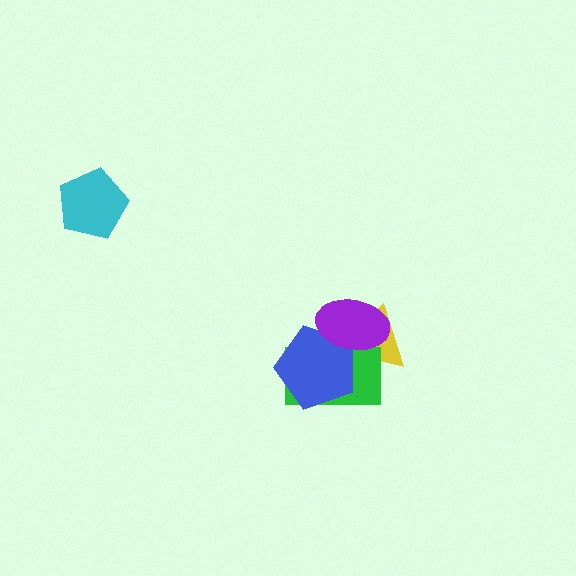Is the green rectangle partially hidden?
Yes, it is partially covered by another shape.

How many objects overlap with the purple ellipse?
3 objects overlap with the purple ellipse.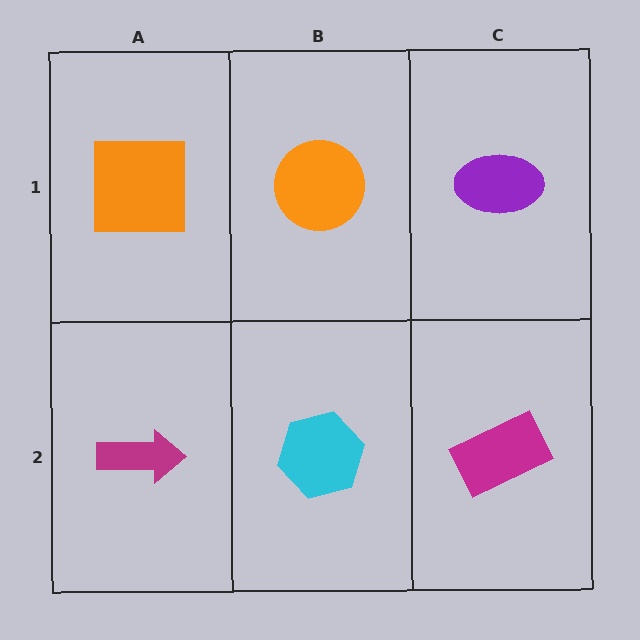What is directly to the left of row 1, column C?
An orange circle.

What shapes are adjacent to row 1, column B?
A cyan hexagon (row 2, column B), an orange square (row 1, column A), a purple ellipse (row 1, column C).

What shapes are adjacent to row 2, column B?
An orange circle (row 1, column B), a magenta arrow (row 2, column A), a magenta rectangle (row 2, column C).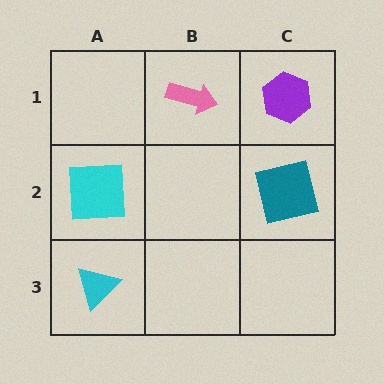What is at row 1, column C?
A purple hexagon.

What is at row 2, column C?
A teal square.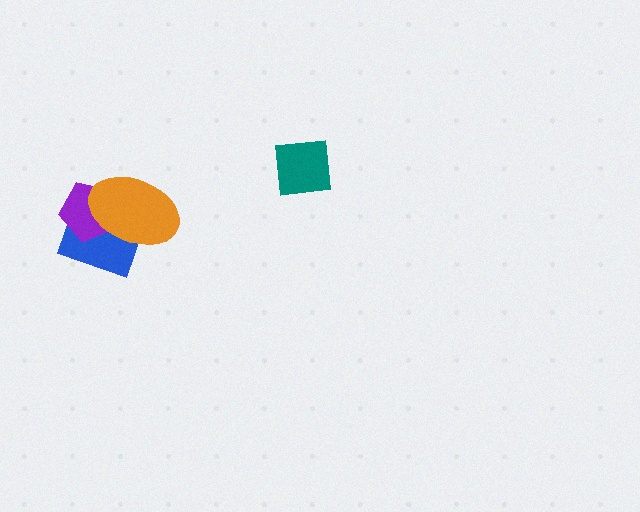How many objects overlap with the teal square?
0 objects overlap with the teal square.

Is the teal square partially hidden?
No, no other shape covers it.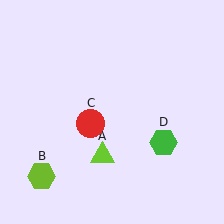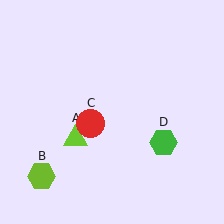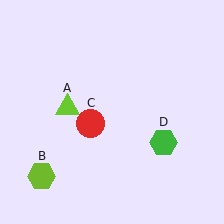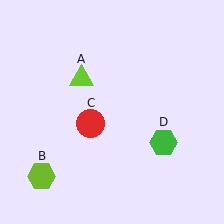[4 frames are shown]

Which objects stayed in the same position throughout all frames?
Lime hexagon (object B) and red circle (object C) and green hexagon (object D) remained stationary.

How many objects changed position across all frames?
1 object changed position: lime triangle (object A).